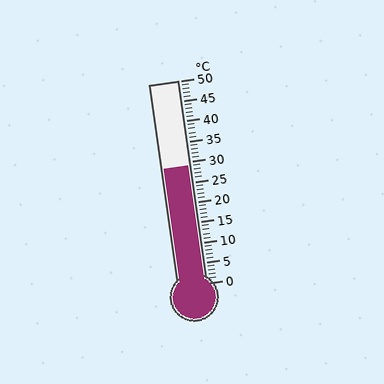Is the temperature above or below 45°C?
The temperature is below 45°C.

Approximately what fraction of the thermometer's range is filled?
The thermometer is filled to approximately 60% of its range.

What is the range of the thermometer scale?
The thermometer scale ranges from 0°C to 50°C.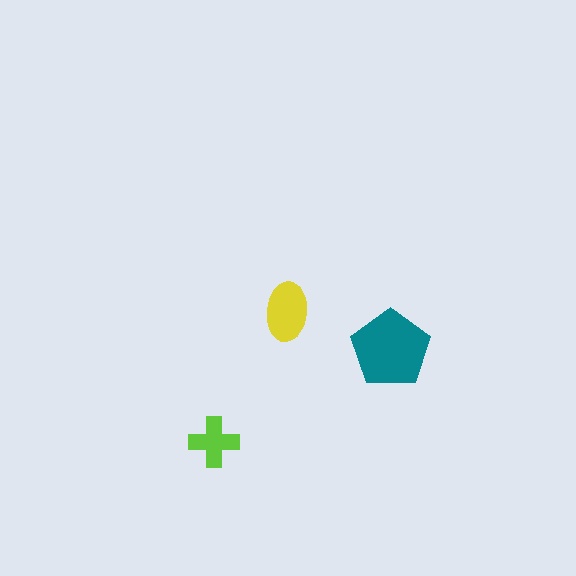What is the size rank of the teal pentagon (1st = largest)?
1st.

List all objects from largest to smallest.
The teal pentagon, the yellow ellipse, the lime cross.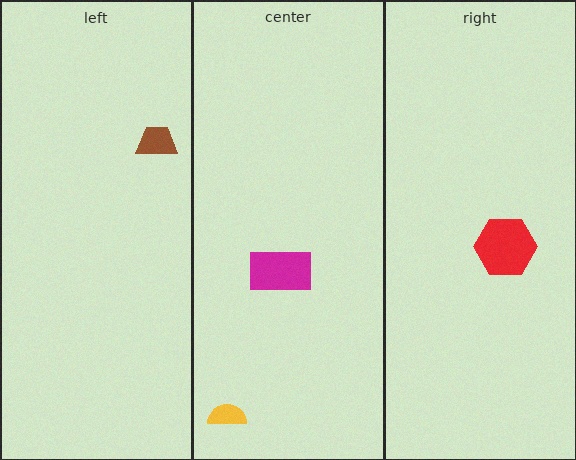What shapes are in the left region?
The brown trapezoid.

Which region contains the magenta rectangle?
The center region.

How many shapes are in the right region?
1.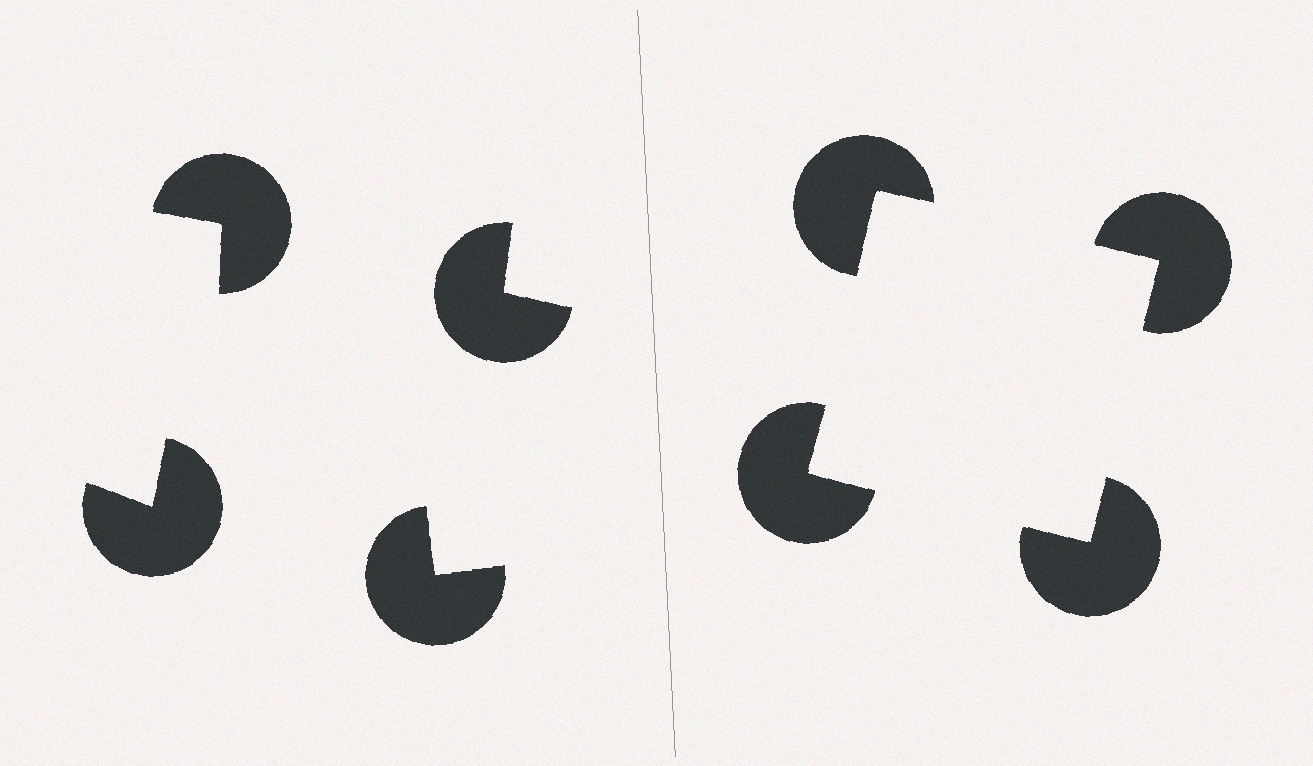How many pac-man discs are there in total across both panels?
8 — 4 on each side.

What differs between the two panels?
The pac-man discs are positioned identically on both sides; only the wedge orientations differ. On the right they align to a square; on the left they are misaligned.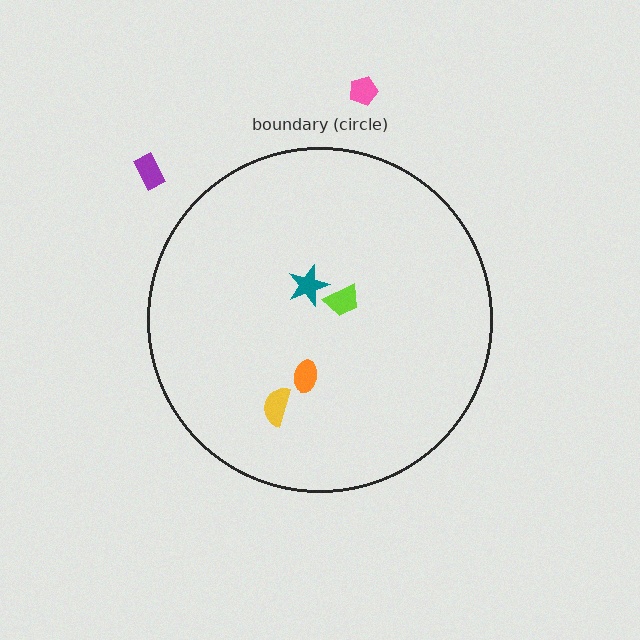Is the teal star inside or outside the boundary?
Inside.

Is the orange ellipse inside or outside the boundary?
Inside.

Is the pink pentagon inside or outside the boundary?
Outside.